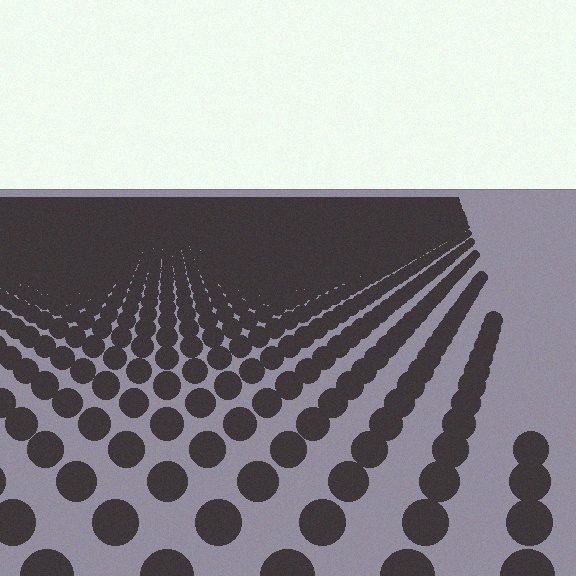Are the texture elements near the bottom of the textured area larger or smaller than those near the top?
Larger. Near the bottom, elements are closer to the viewer and appear at a bigger on-screen size.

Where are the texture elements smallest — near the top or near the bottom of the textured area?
Near the top.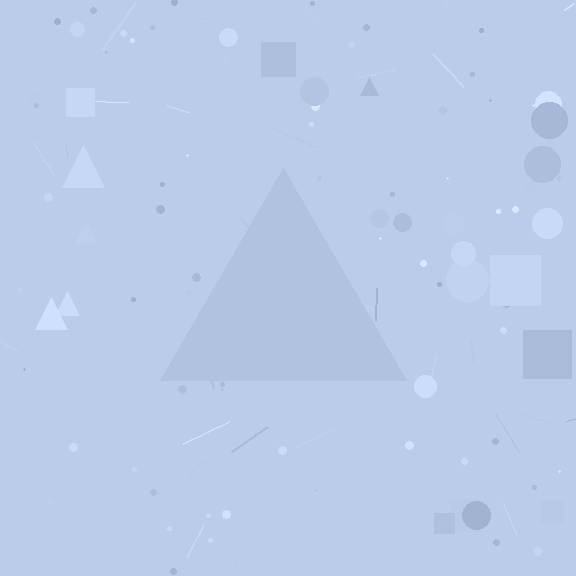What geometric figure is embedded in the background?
A triangle is embedded in the background.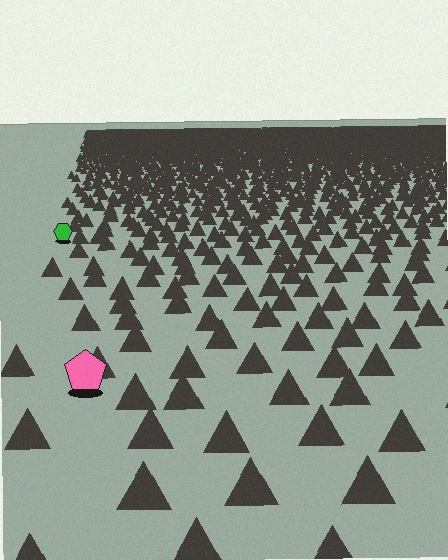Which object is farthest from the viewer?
The green hexagon is farthest from the viewer. It appears smaller and the ground texture around it is denser.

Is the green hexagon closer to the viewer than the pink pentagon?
No. The pink pentagon is closer — you can tell from the texture gradient: the ground texture is coarser near it.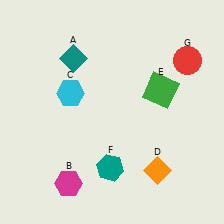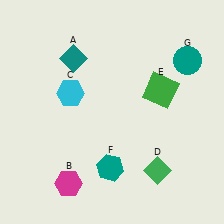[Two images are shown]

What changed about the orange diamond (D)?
In Image 1, D is orange. In Image 2, it changed to green.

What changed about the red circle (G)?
In Image 1, G is red. In Image 2, it changed to teal.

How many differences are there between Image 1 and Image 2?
There are 2 differences between the two images.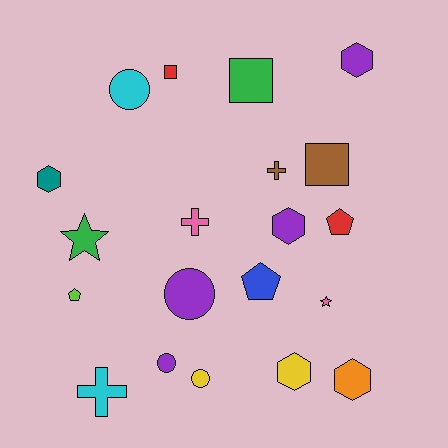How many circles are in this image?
There are 4 circles.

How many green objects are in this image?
There are 2 green objects.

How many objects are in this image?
There are 20 objects.